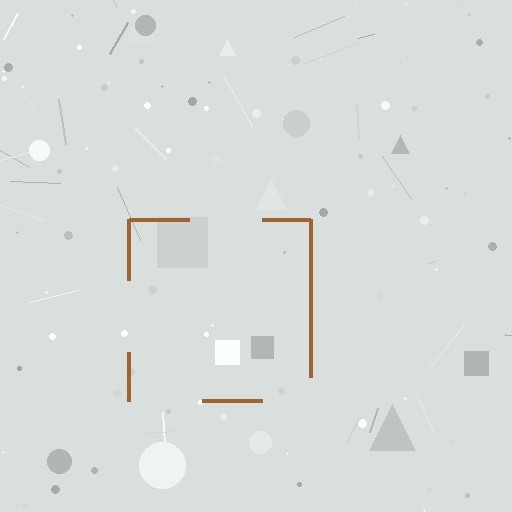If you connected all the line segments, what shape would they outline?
They would outline a square.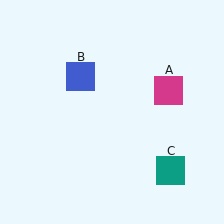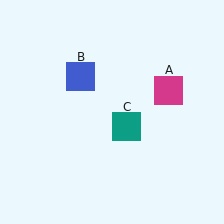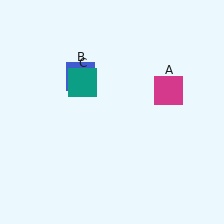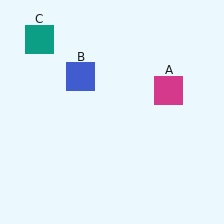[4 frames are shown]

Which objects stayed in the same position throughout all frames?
Magenta square (object A) and blue square (object B) remained stationary.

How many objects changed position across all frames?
1 object changed position: teal square (object C).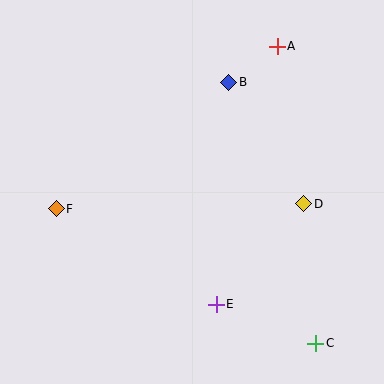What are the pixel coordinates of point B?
Point B is at (229, 82).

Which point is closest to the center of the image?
Point D at (303, 204) is closest to the center.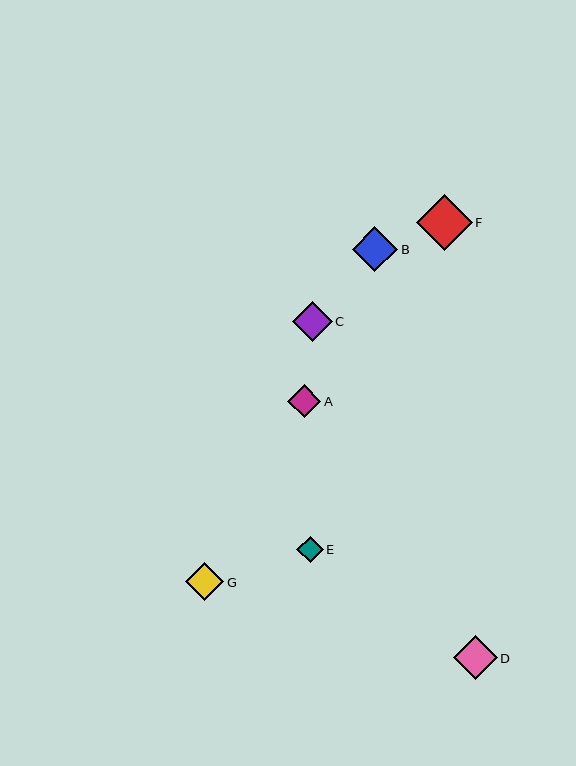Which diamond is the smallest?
Diamond E is the smallest with a size of approximately 27 pixels.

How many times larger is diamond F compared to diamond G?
Diamond F is approximately 1.5 times the size of diamond G.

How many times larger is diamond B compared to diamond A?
Diamond B is approximately 1.4 times the size of diamond A.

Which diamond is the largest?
Diamond F is the largest with a size of approximately 56 pixels.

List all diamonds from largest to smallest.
From largest to smallest: F, B, D, C, G, A, E.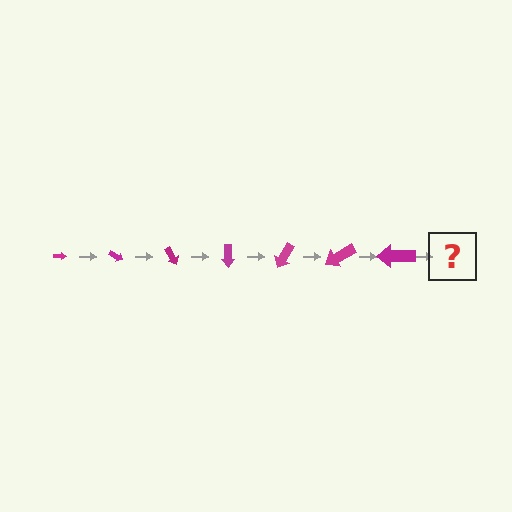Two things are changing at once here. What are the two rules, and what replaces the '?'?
The two rules are that the arrow grows larger each step and it rotates 30 degrees each step. The '?' should be an arrow, larger than the previous one and rotated 210 degrees from the start.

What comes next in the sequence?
The next element should be an arrow, larger than the previous one and rotated 210 degrees from the start.